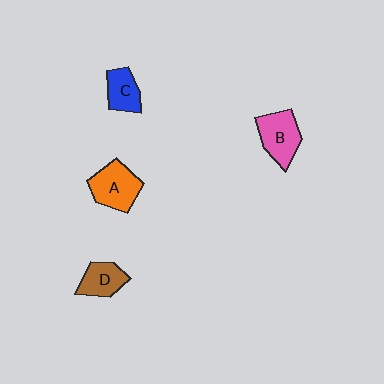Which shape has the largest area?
Shape A (orange).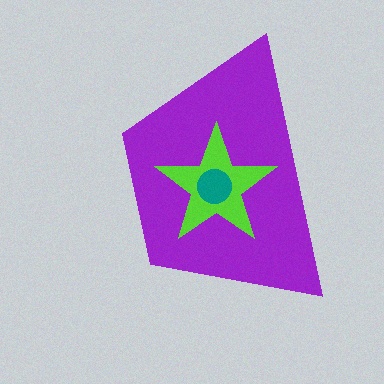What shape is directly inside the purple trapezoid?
The lime star.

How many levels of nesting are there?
3.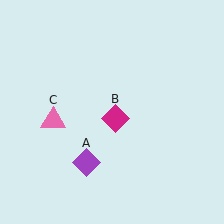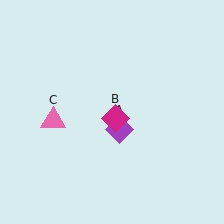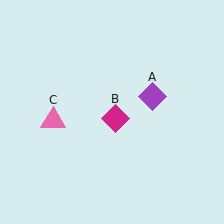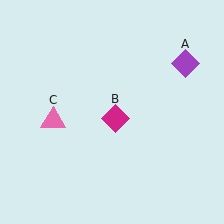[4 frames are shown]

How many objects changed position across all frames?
1 object changed position: purple diamond (object A).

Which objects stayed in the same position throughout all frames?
Magenta diamond (object B) and pink triangle (object C) remained stationary.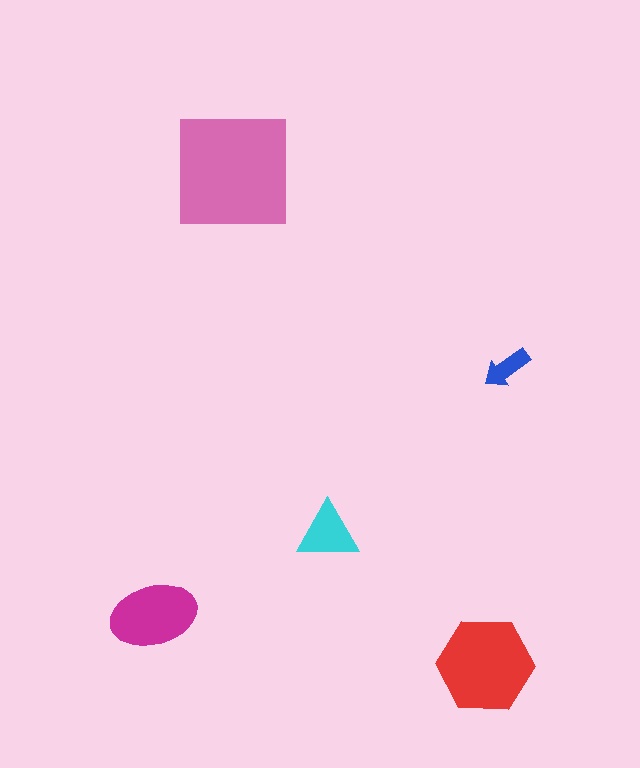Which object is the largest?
The pink square.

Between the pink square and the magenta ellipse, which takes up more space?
The pink square.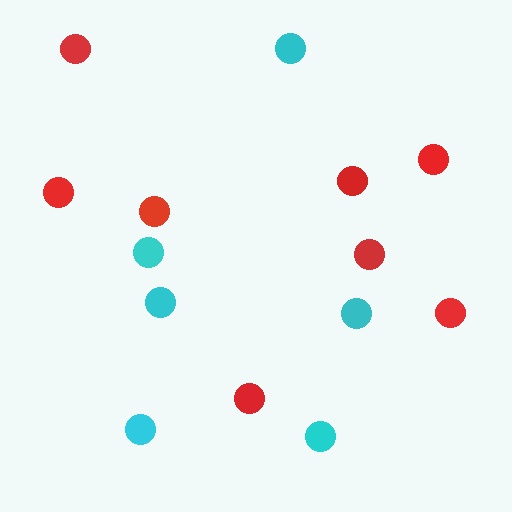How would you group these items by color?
There are 2 groups: one group of red circles (8) and one group of cyan circles (6).